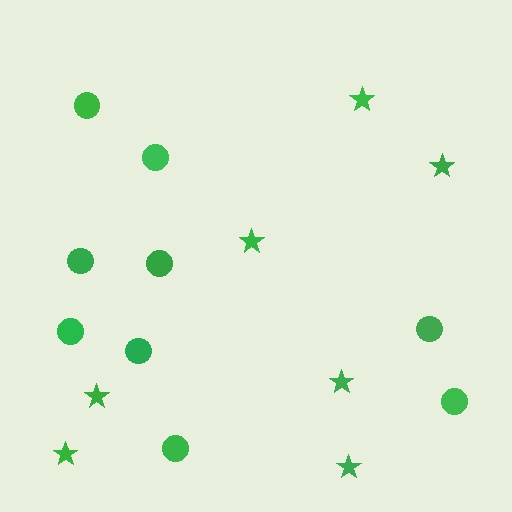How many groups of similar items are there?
There are 2 groups: one group of stars (7) and one group of circles (9).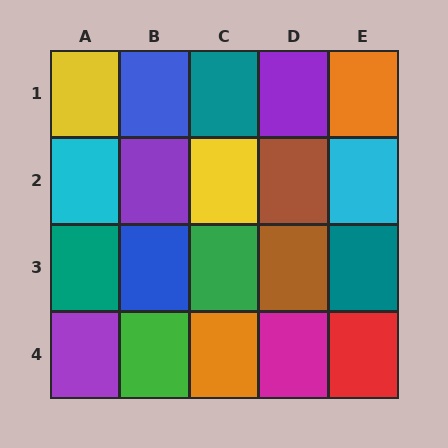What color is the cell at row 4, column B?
Green.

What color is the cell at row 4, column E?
Red.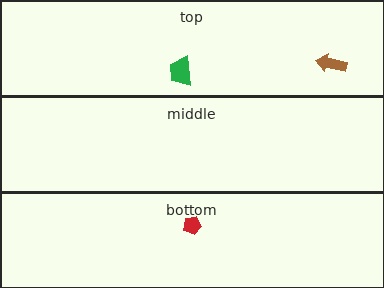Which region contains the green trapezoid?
The top region.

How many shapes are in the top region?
2.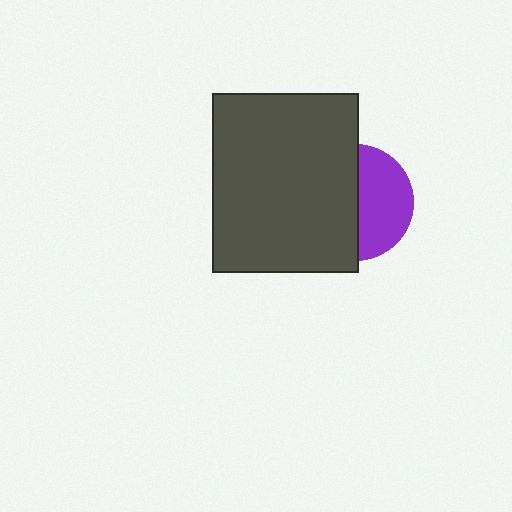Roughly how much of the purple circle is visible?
About half of it is visible (roughly 45%).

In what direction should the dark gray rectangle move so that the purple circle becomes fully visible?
The dark gray rectangle should move left. That is the shortest direction to clear the overlap and leave the purple circle fully visible.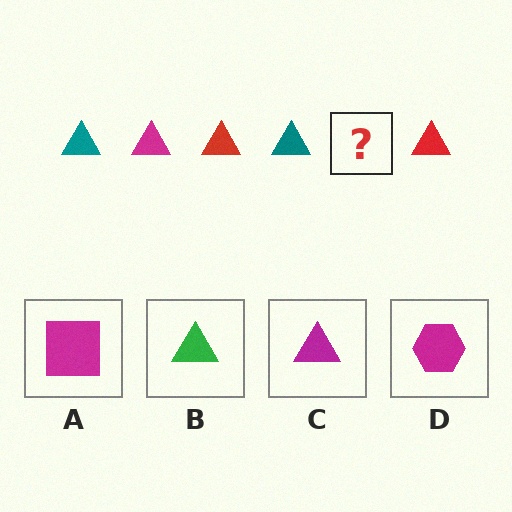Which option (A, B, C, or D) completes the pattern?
C.